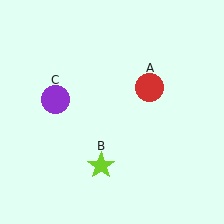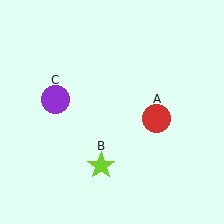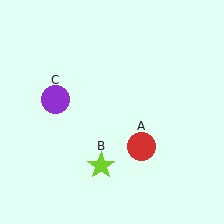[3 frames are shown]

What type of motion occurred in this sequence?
The red circle (object A) rotated clockwise around the center of the scene.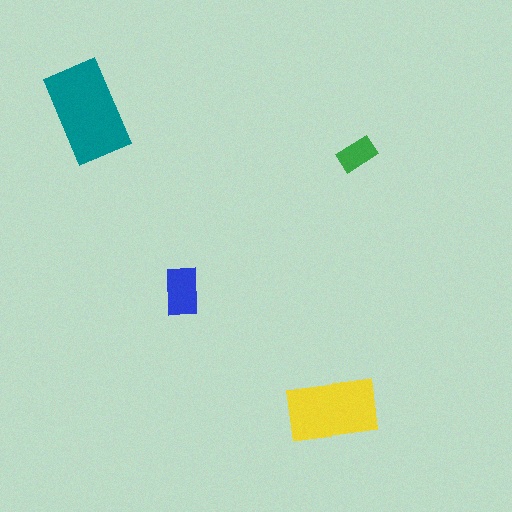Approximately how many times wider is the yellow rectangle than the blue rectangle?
About 2 times wider.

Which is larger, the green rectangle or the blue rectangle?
The blue one.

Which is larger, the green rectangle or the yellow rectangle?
The yellow one.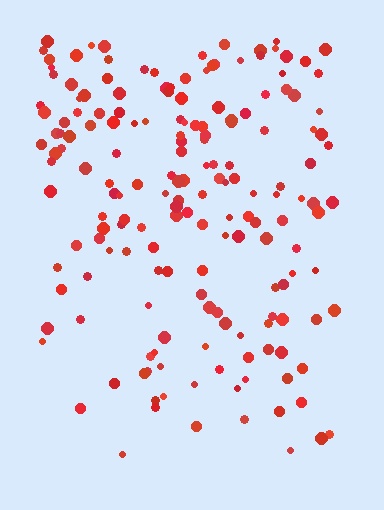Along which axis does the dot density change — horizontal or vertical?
Vertical.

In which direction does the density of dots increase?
From bottom to top, with the top side densest.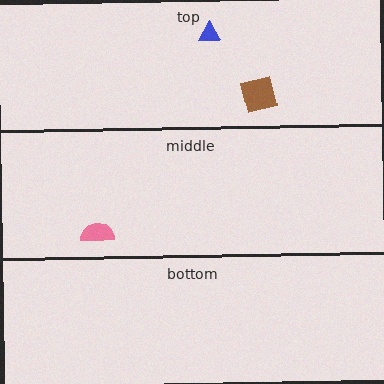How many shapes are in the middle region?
1.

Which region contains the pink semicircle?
The middle region.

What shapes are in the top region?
The brown square, the blue triangle.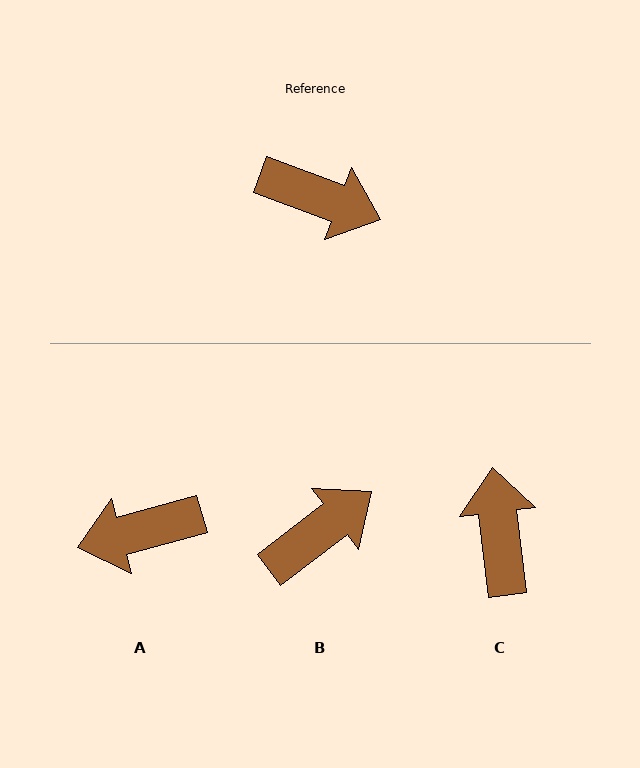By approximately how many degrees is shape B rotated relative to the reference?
Approximately 58 degrees counter-clockwise.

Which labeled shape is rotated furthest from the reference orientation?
A, about 144 degrees away.